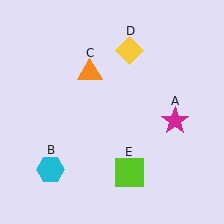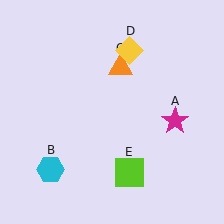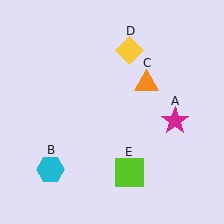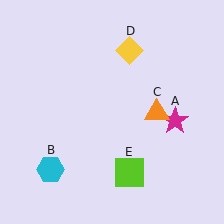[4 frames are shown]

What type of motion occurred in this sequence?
The orange triangle (object C) rotated clockwise around the center of the scene.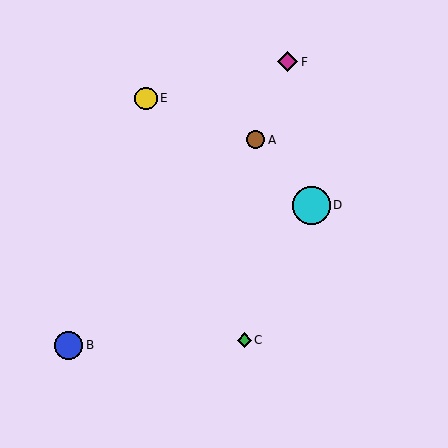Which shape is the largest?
The cyan circle (labeled D) is the largest.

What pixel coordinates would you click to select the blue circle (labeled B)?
Click at (69, 345) to select the blue circle B.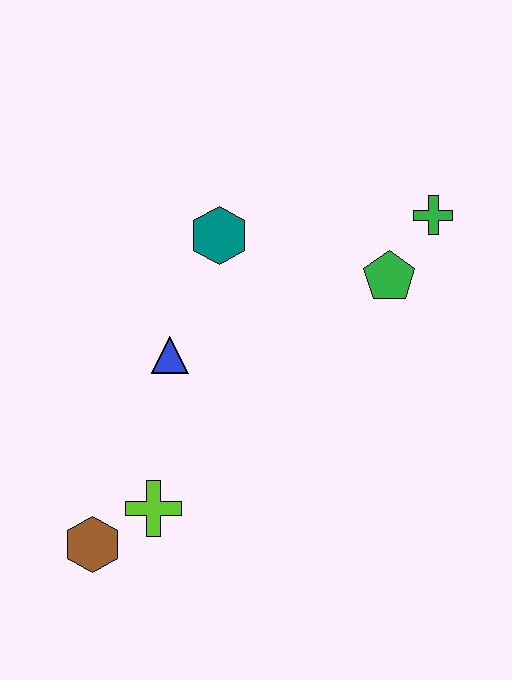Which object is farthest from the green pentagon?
The brown hexagon is farthest from the green pentagon.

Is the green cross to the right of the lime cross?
Yes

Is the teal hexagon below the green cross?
Yes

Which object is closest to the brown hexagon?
The lime cross is closest to the brown hexagon.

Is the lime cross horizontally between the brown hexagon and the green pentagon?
Yes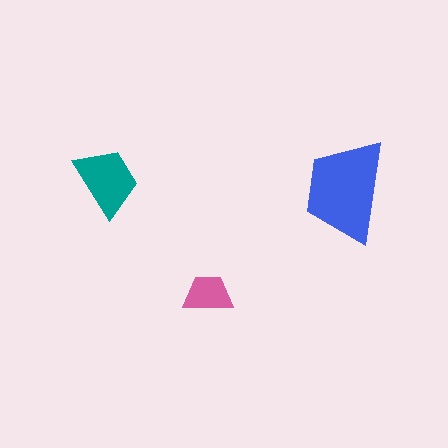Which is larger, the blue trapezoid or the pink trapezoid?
The blue one.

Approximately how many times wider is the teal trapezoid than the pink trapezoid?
About 1.5 times wider.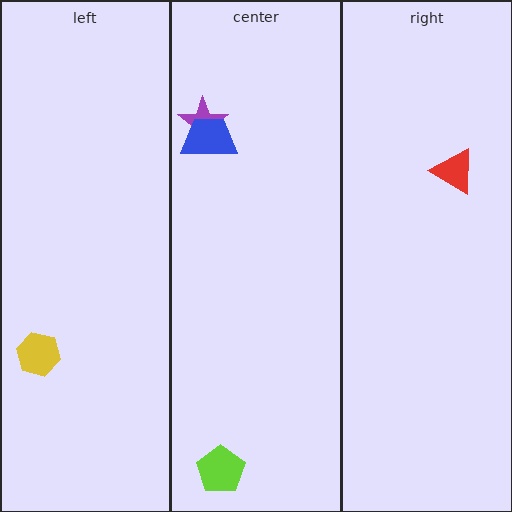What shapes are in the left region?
The yellow hexagon.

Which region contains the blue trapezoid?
The center region.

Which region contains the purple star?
The center region.